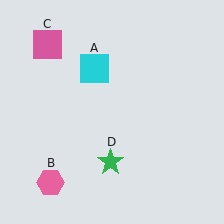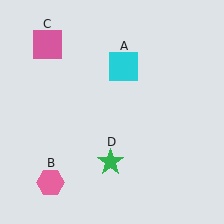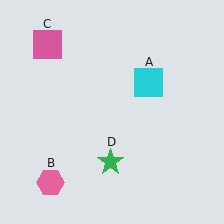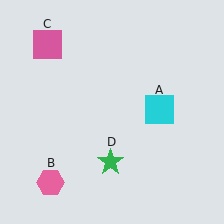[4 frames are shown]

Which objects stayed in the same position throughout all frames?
Pink hexagon (object B) and pink square (object C) and green star (object D) remained stationary.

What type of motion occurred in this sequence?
The cyan square (object A) rotated clockwise around the center of the scene.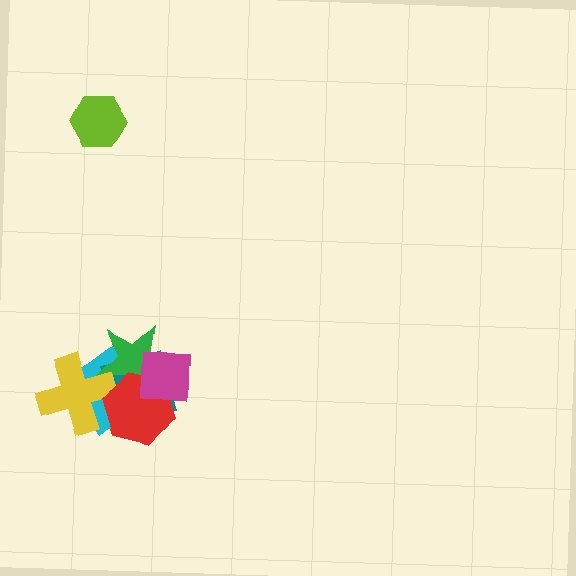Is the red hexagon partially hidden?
Yes, it is partially covered by another shape.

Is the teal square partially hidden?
Yes, it is partially covered by another shape.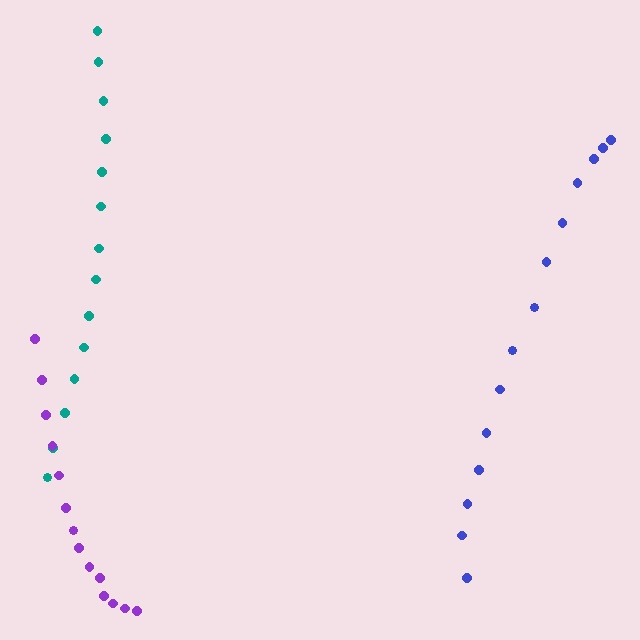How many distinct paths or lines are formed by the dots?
There are 3 distinct paths.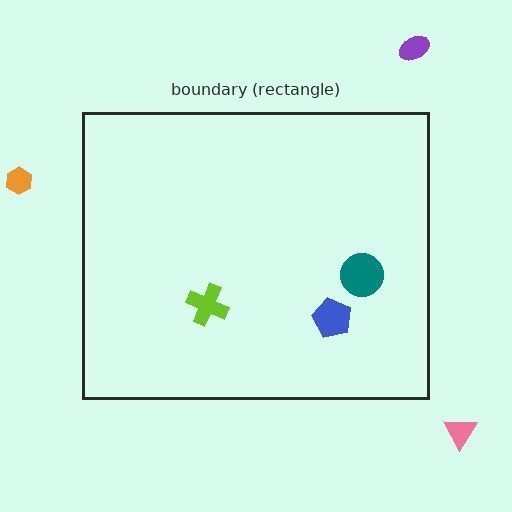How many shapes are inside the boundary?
3 inside, 3 outside.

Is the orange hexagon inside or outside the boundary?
Outside.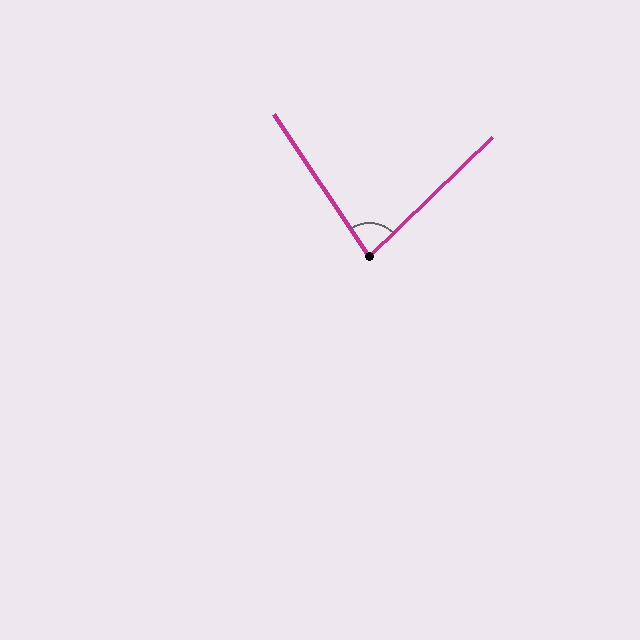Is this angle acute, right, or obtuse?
It is acute.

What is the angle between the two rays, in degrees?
Approximately 80 degrees.